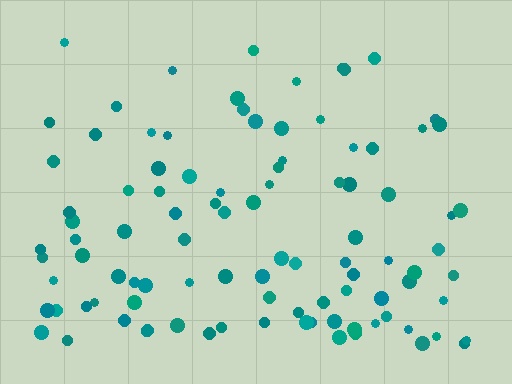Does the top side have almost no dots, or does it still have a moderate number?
Still a moderate number, just noticeably fewer than the bottom.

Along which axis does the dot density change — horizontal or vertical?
Vertical.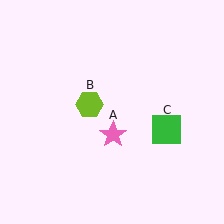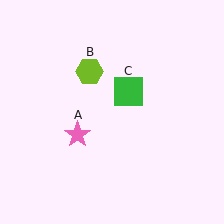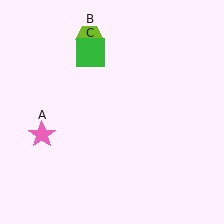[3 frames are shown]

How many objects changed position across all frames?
3 objects changed position: pink star (object A), lime hexagon (object B), green square (object C).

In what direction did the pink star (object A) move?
The pink star (object A) moved left.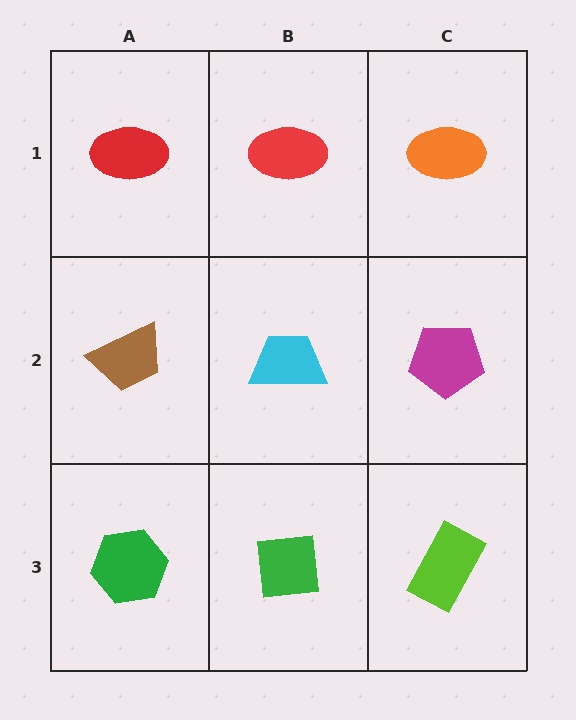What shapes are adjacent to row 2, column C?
An orange ellipse (row 1, column C), a lime rectangle (row 3, column C), a cyan trapezoid (row 2, column B).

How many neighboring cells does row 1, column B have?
3.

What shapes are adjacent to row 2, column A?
A red ellipse (row 1, column A), a green hexagon (row 3, column A), a cyan trapezoid (row 2, column B).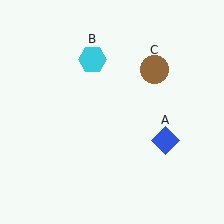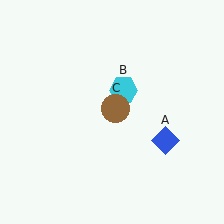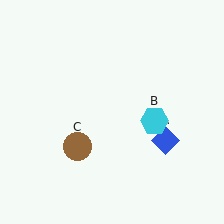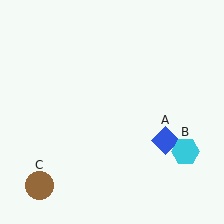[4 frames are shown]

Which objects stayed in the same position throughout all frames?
Blue diamond (object A) remained stationary.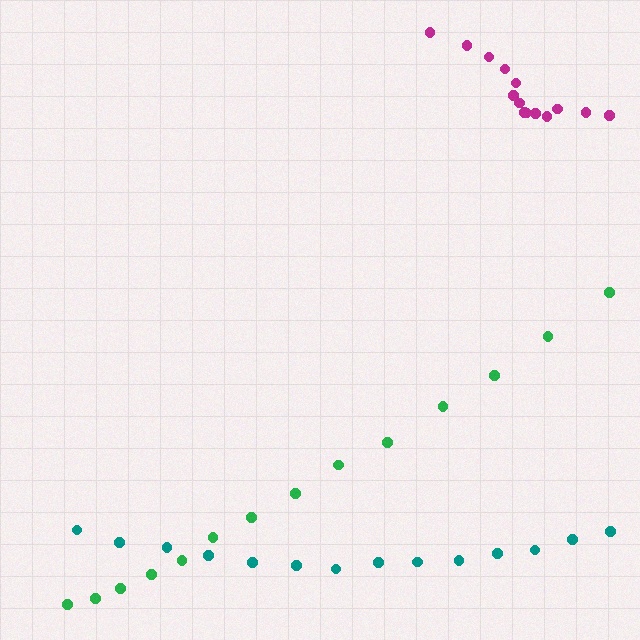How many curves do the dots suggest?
There are 3 distinct paths.